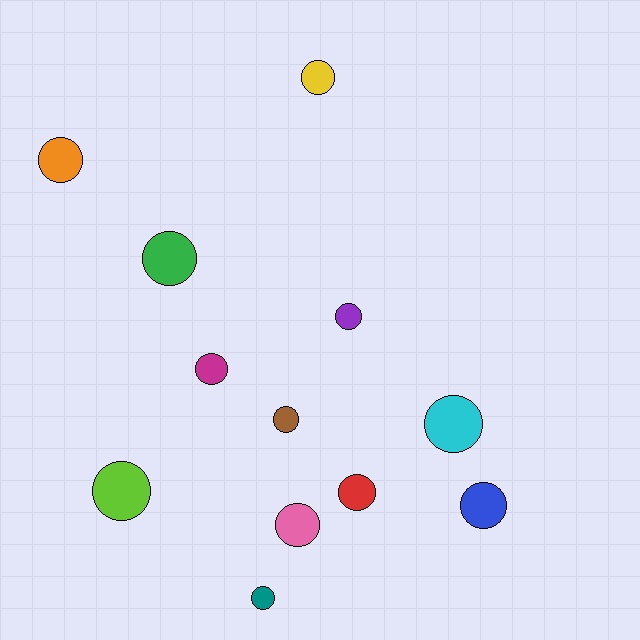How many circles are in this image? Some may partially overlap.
There are 12 circles.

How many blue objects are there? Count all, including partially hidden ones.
There is 1 blue object.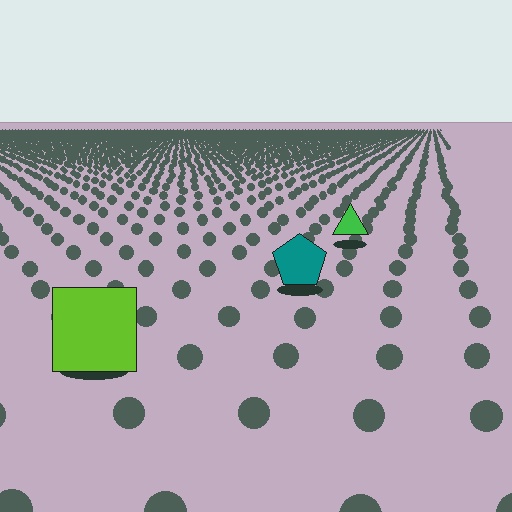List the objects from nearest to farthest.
From nearest to farthest: the lime square, the teal pentagon, the green triangle.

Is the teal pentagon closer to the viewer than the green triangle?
Yes. The teal pentagon is closer — you can tell from the texture gradient: the ground texture is coarser near it.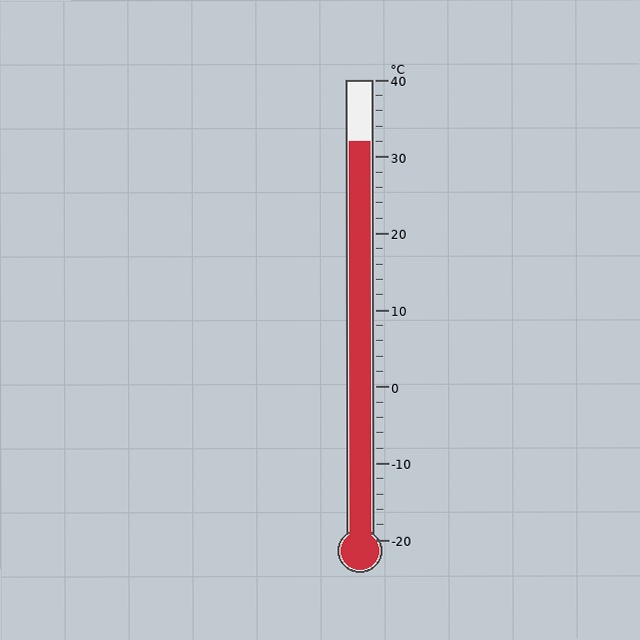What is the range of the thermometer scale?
The thermometer scale ranges from -20°C to 40°C.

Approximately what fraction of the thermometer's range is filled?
The thermometer is filled to approximately 85% of its range.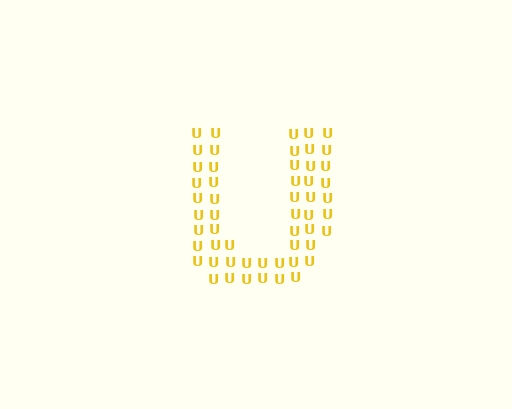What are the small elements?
The small elements are letter U's.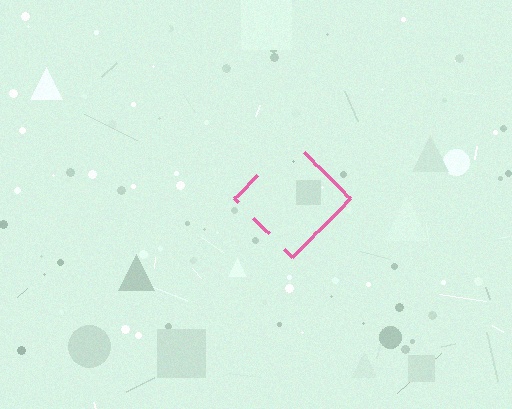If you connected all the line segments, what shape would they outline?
They would outline a diamond.